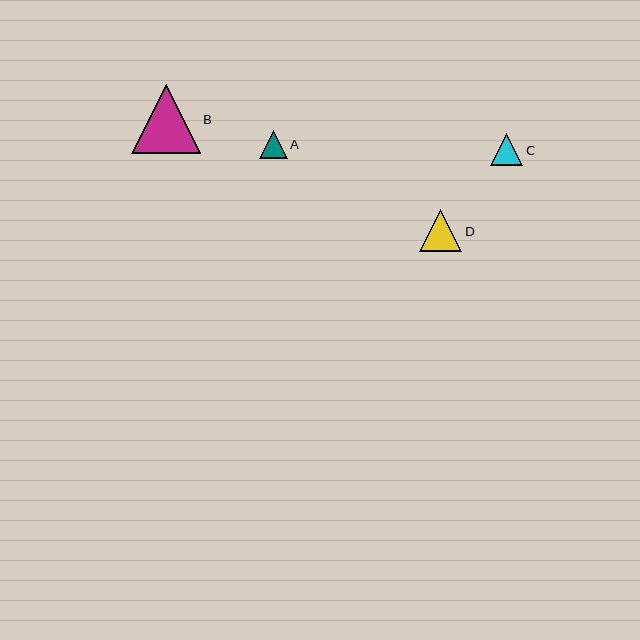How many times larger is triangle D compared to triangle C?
Triangle D is approximately 1.3 times the size of triangle C.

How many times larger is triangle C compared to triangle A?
Triangle C is approximately 1.2 times the size of triangle A.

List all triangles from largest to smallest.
From largest to smallest: B, D, C, A.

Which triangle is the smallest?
Triangle A is the smallest with a size of approximately 28 pixels.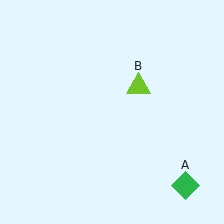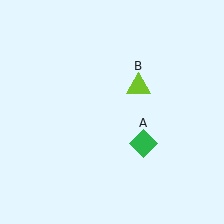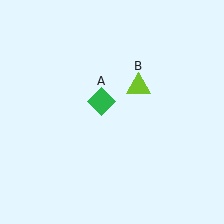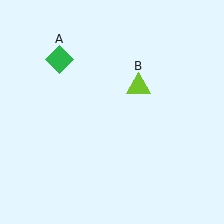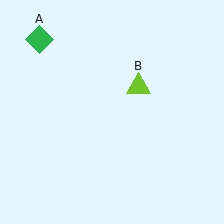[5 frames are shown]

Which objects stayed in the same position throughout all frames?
Lime triangle (object B) remained stationary.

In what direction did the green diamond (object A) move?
The green diamond (object A) moved up and to the left.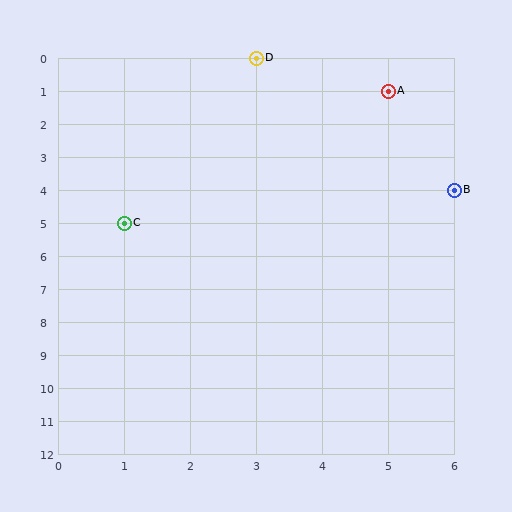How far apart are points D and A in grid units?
Points D and A are 2 columns and 1 row apart (about 2.2 grid units diagonally).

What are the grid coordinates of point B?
Point B is at grid coordinates (6, 4).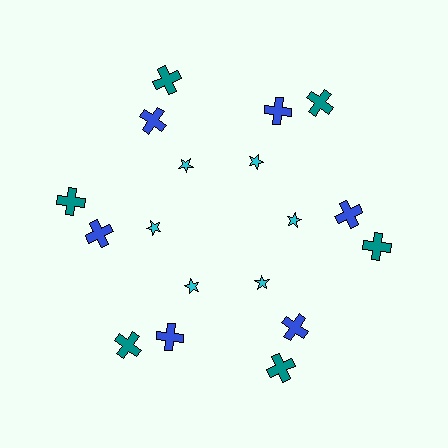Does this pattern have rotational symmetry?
Yes, this pattern has 6-fold rotational symmetry. It looks the same after rotating 60 degrees around the center.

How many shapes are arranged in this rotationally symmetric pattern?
There are 18 shapes, arranged in 6 groups of 3.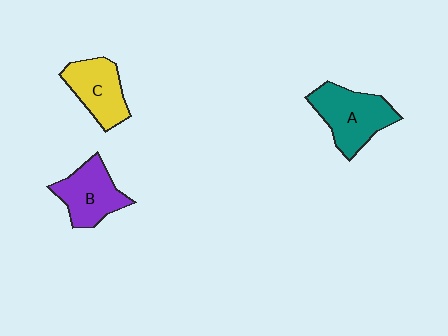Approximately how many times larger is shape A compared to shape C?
Approximately 1.2 times.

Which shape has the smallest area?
Shape C (yellow).